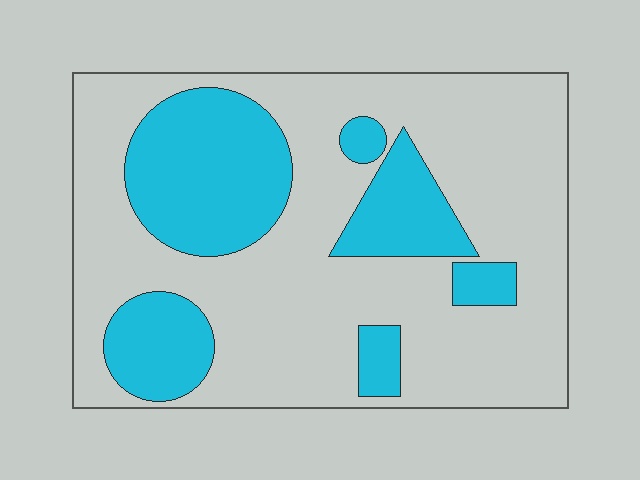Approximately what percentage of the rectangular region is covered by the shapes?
Approximately 30%.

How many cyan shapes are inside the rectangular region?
6.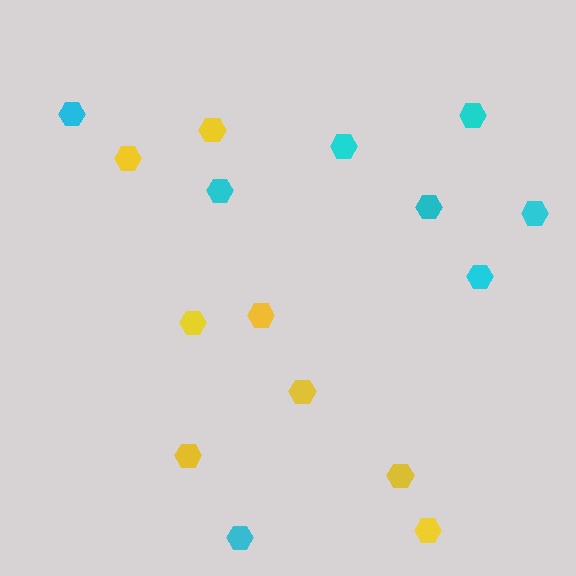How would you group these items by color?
There are 2 groups: one group of yellow hexagons (8) and one group of cyan hexagons (8).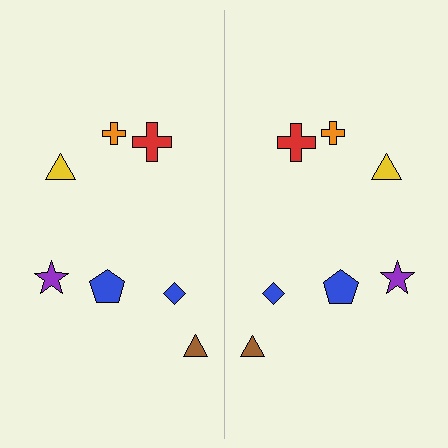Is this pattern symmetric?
Yes, this pattern has bilateral (reflection) symmetry.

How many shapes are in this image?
There are 14 shapes in this image.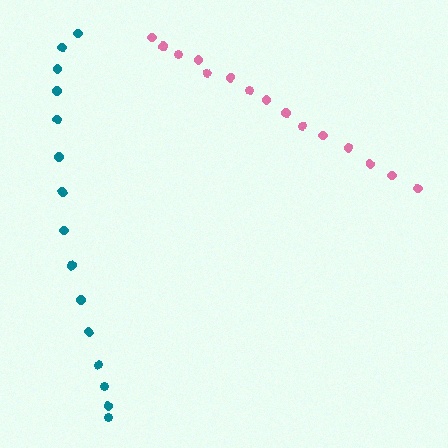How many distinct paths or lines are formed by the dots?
There are 2 distinct paths.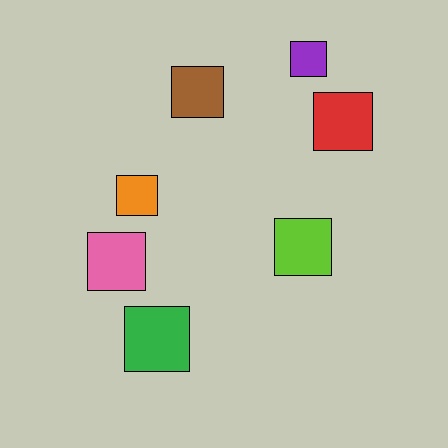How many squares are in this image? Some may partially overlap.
There are 7 squares.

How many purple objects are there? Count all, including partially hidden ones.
There is 1 purple object.